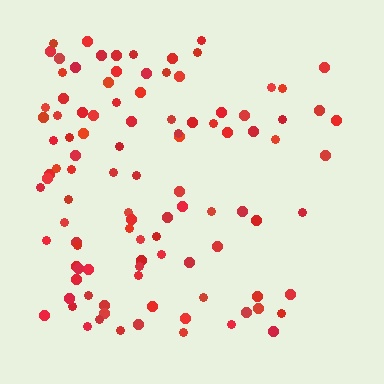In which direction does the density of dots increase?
From right to left, with the left side densest.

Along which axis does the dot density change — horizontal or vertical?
Horizontal.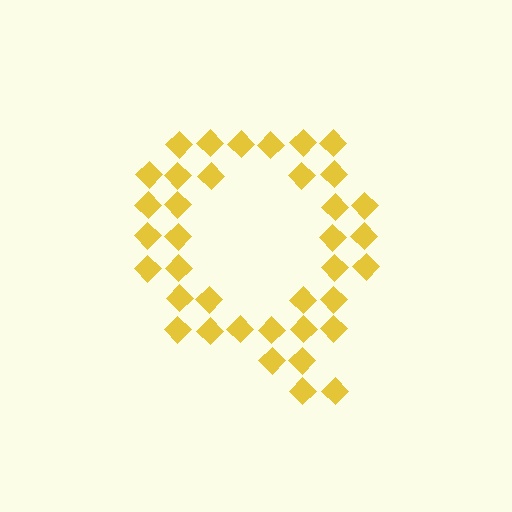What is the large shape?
The large shape is the letter Q.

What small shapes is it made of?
It is made of small diamonds.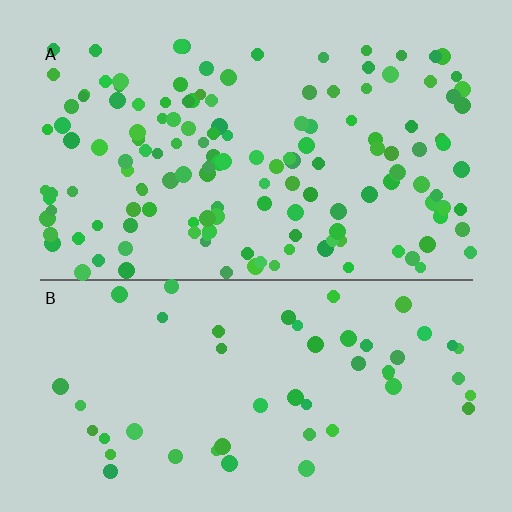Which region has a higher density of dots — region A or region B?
A (the top).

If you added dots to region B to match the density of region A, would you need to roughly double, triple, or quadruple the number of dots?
Approximately triple.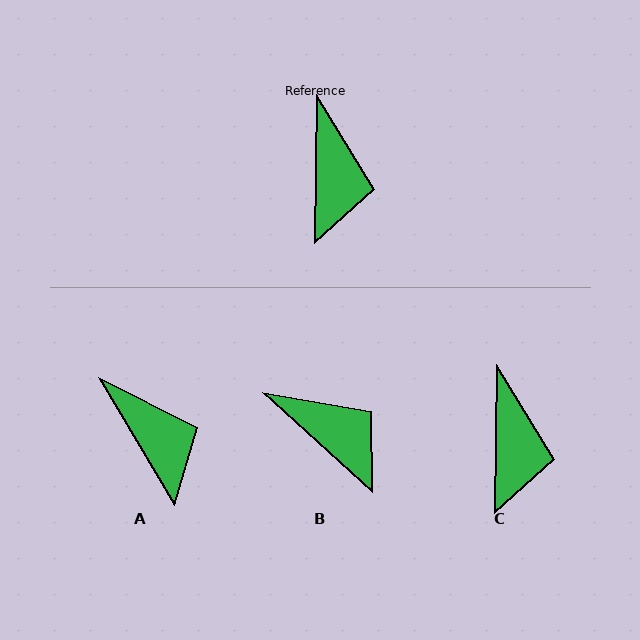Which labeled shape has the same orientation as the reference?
C.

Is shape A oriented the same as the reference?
No, it is off by about 32 degrees.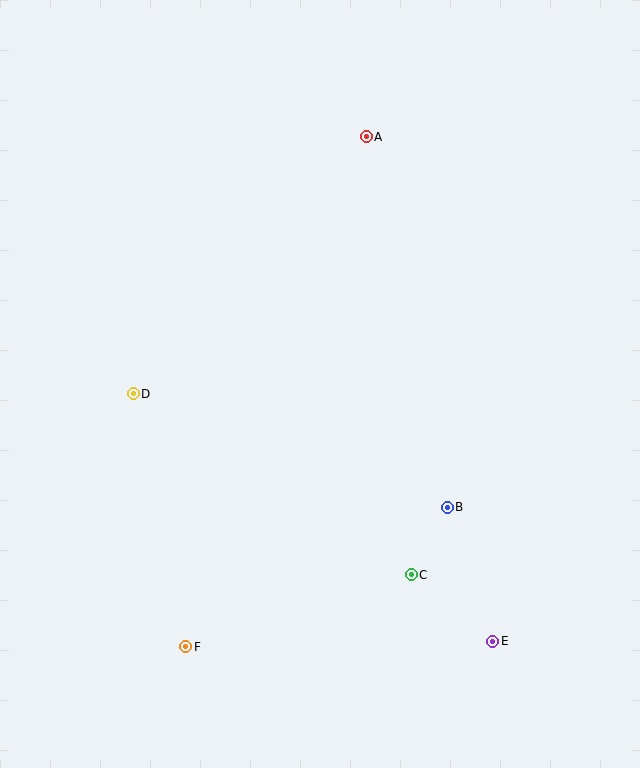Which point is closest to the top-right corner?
Point A is closest to the top-right corner.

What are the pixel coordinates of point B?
Point B is at (447, 507).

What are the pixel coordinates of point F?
Point F is at (186, 647).